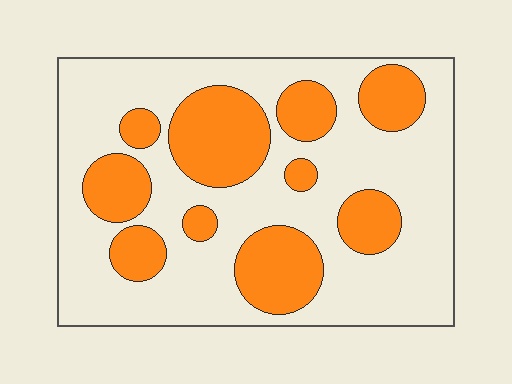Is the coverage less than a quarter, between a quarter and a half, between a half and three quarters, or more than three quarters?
Between a quarter and a half.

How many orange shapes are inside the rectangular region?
10.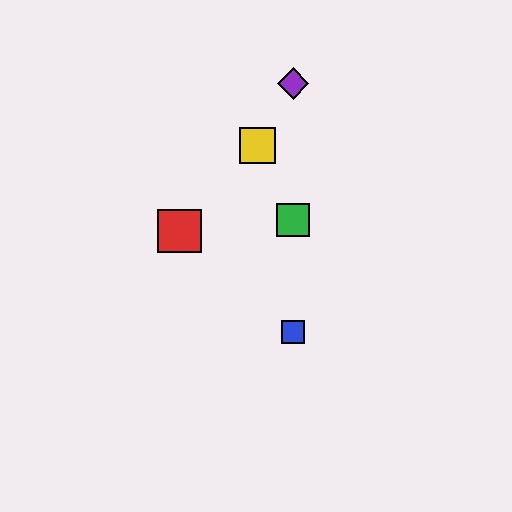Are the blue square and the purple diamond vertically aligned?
Yes, both are at x≈293.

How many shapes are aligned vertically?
3 shapes (the blue square, the green square, the purple diamond) are aligned vertically.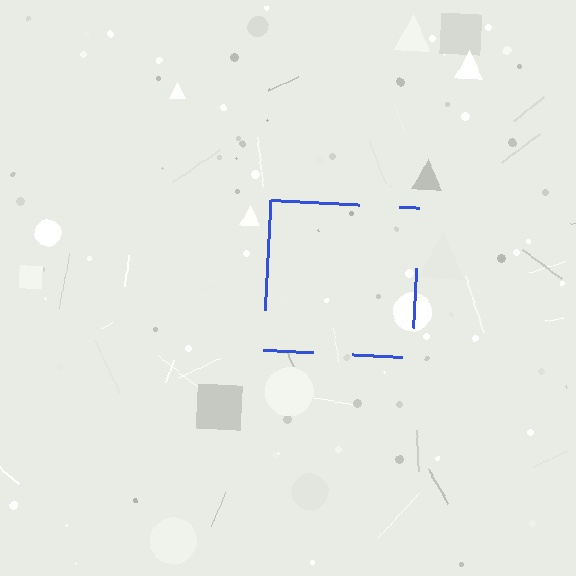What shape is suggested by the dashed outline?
The dashed outline suggests a square.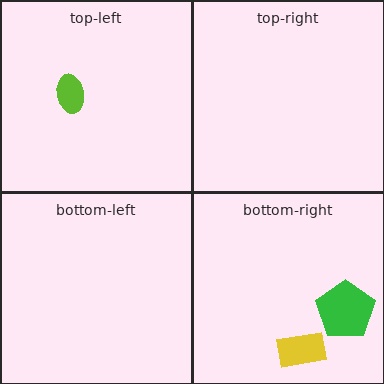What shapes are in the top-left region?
The lime ellipse.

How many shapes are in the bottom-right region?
2.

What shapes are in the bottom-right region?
The yellow rectangle, the green pentagon.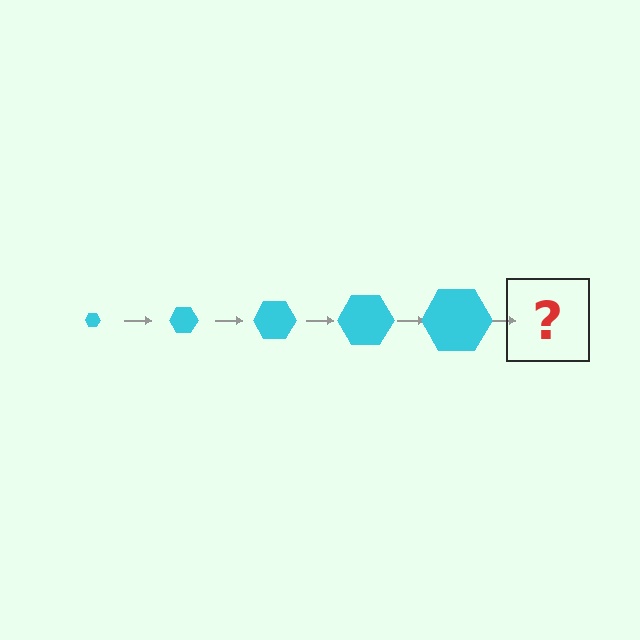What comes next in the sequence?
The next element should be a cyan hexagon, larger than the previous one.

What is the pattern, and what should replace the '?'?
The pattern is that the hexagon gets progressively larger each step. The '?' should be a cyan hexagon, larger than the previous one.